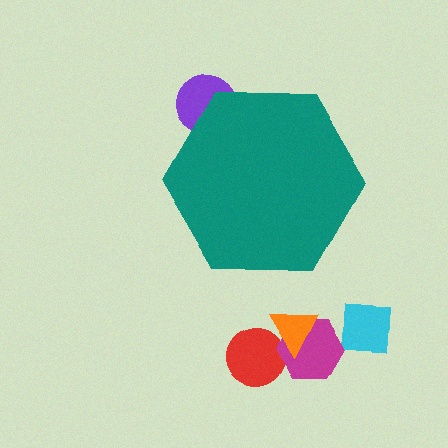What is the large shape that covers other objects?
A teal hexagon.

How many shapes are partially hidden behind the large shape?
1 shape is partially hidden.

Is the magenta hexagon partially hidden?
No, the magenta hexagon is fully visible.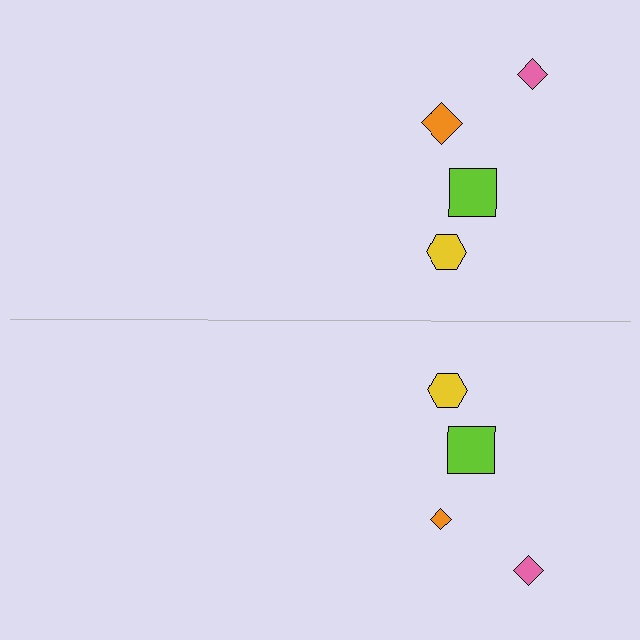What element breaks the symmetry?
The orange diamond on the bottom side has a different size than its mirror counterpart.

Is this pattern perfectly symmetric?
No, the pattern is not perfectly symmetric. The orange diamond on the bottom side has a different size than its mirror counterpart.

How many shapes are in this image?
There are 8 shapes in this image.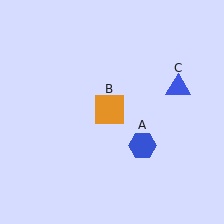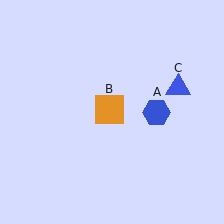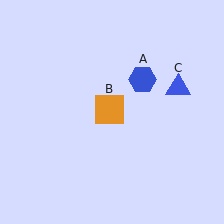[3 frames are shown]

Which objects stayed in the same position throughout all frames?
Orange square (object B) and blue triangle (object C) remained stationary.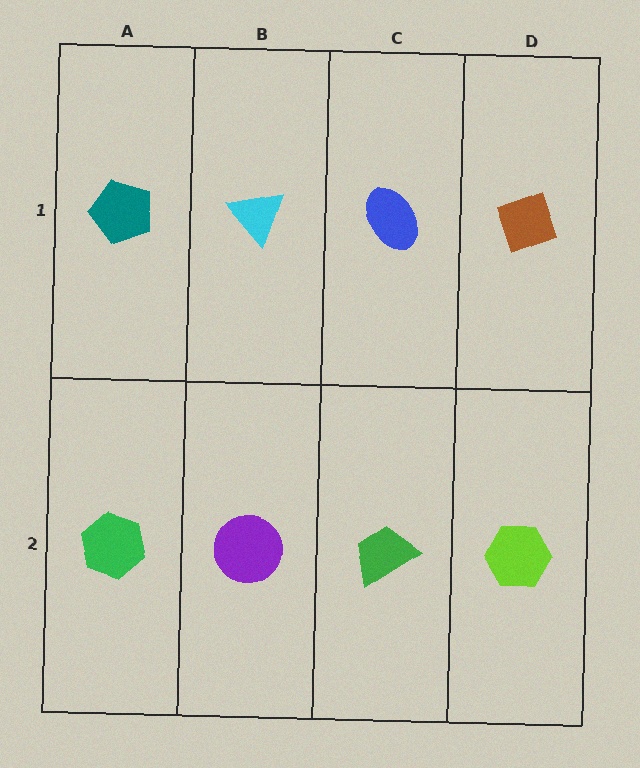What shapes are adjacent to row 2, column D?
A brown diamond (row 1, column D), a green trapezoid (row 2, column C).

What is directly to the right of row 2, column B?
A green trapezoid.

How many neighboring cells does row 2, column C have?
3.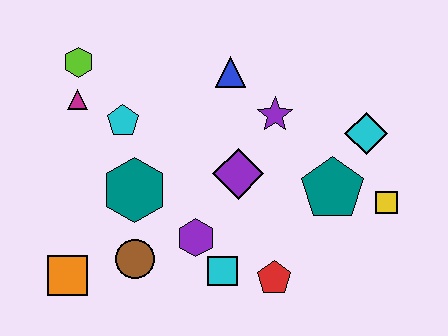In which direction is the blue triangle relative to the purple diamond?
The blue triangle is above the purple diamond.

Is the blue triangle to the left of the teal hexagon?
No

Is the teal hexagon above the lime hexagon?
No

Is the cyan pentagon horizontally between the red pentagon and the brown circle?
No